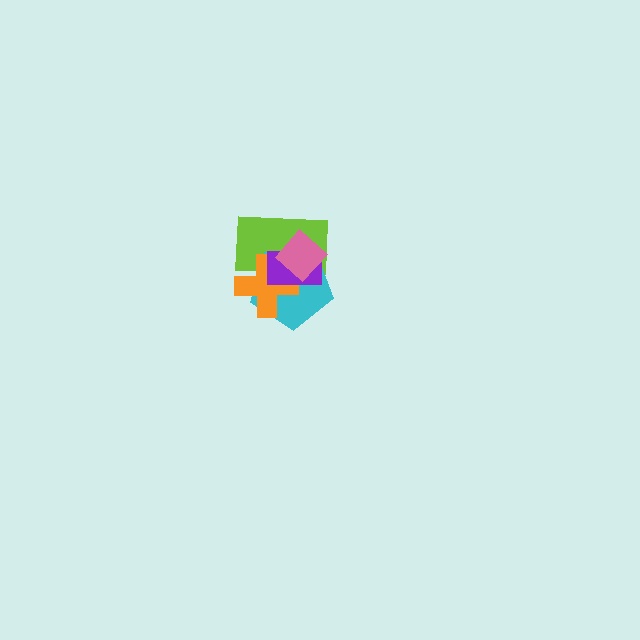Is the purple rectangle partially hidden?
Yes, it is partially covered by another shape.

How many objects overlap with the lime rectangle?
4 objects overlap with the lime rectangle.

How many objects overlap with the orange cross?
4 objects overlap with the orange cross.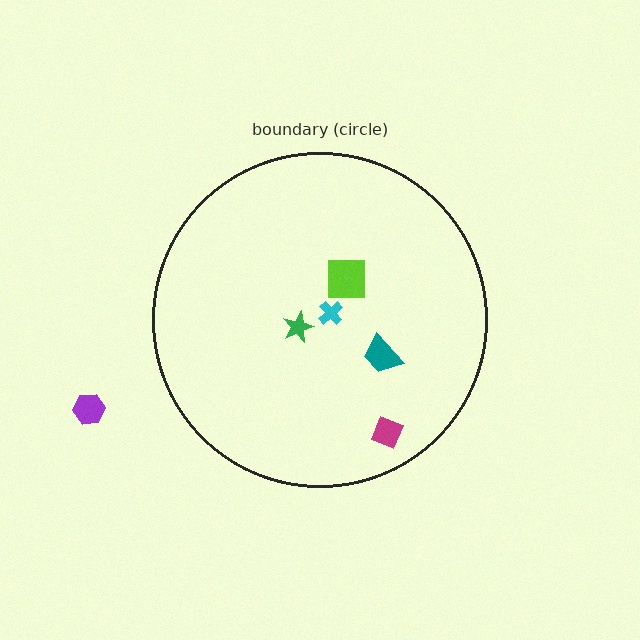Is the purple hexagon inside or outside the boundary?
Outside.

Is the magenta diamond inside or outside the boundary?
Inside.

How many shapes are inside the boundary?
5 inside, 1 outside.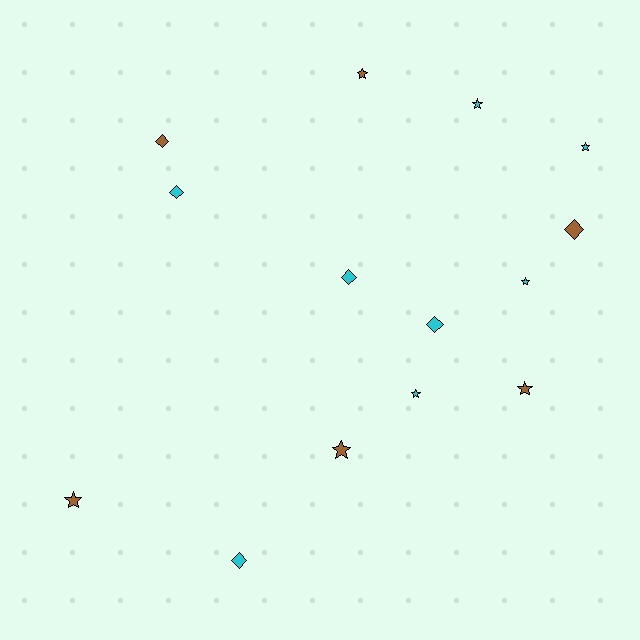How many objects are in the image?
There are 14 objects.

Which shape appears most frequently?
Star, with 8 objects.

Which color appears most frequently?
Cyan, with 8 objects.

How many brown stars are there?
There are 4 brown stars.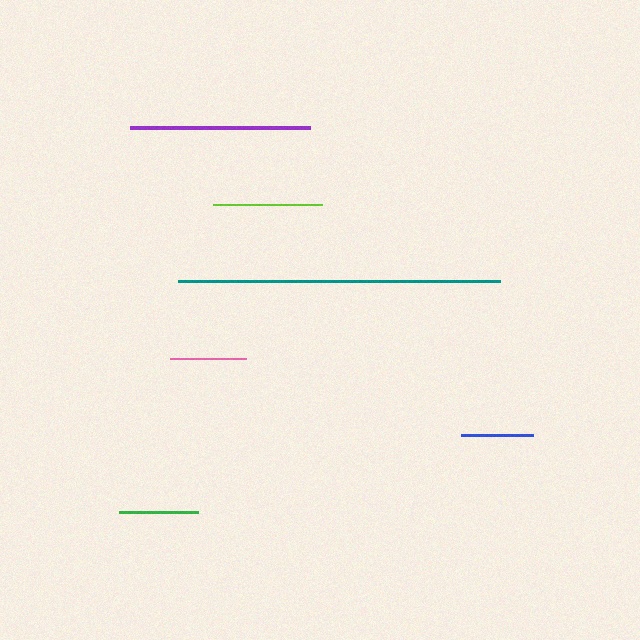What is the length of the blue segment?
The blue segment is approximately 72 pixels long.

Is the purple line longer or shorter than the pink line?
The purple line is longer than the pink line.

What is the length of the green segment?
The green segment is approximately 79 pixels long.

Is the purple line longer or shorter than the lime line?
The purple line is longer than the lime line.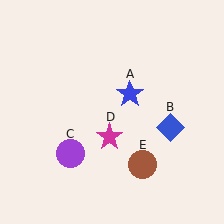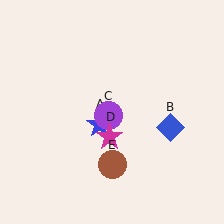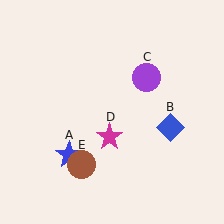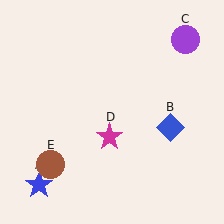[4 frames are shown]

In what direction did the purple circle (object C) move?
The purple circle (object C) moved up and to the right.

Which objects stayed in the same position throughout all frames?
Blue diamond (object B) and magenta star (object D) remained stationary.